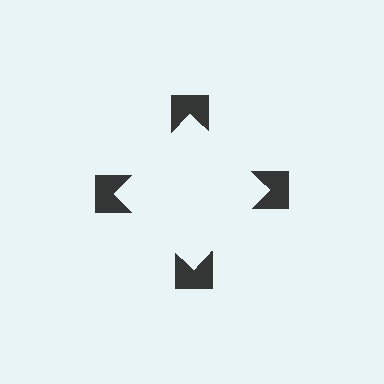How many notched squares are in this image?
There are 4 — one at each vertex of the illusory square.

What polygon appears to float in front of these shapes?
An illusory square — its edges are inferred from the aligned wedge cuts in the notched squares, not physically drawn.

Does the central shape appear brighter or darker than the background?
It typically appears slightly brighter than the background, even though no actual brightness change is drawn.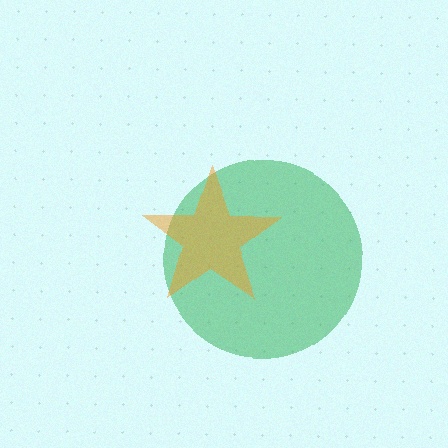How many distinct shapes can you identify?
There are 2 distinct shapes: a green circle, an orange star.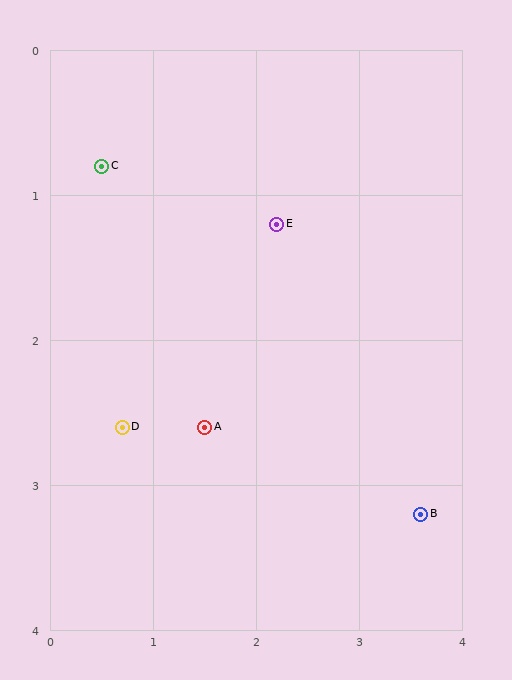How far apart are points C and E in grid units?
Points C and E are about 1.7 grid units apart.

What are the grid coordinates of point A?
Point A is at approximately (1.5, 2.6).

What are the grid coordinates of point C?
Point C is at approximately (0.5, 0.8).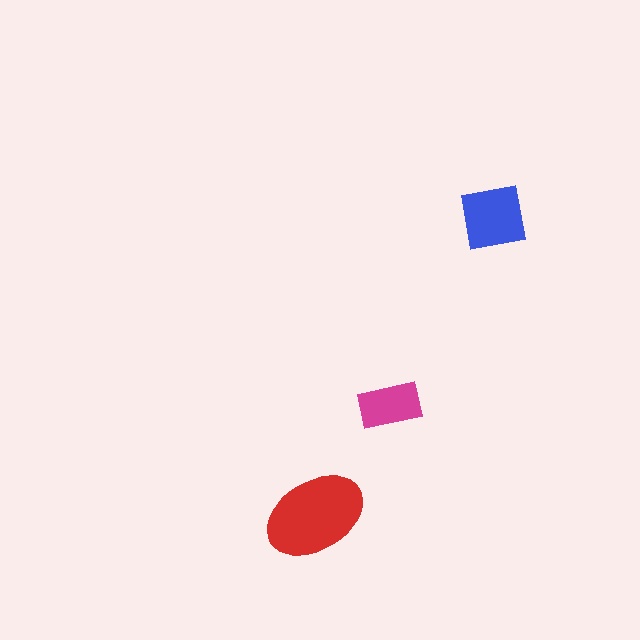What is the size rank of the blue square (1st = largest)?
2nd.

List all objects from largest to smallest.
The red ellipse, the blue square, the magenta rectangle.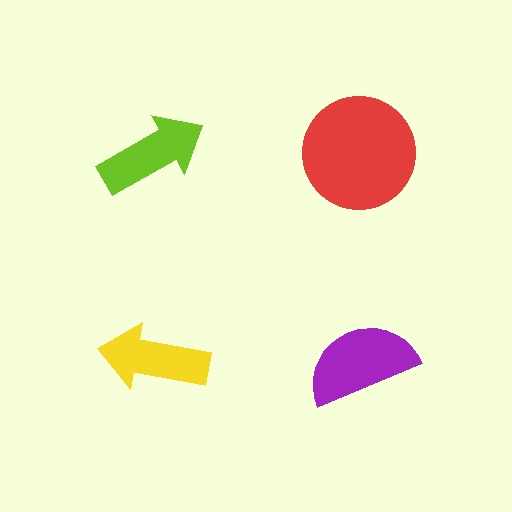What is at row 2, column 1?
A yellow arrow.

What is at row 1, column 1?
A lime arrow.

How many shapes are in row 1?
2 shapes.